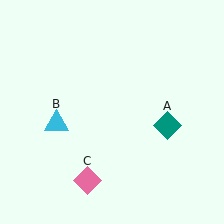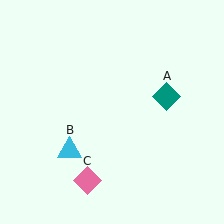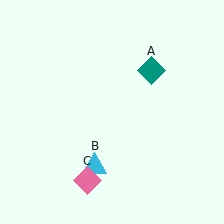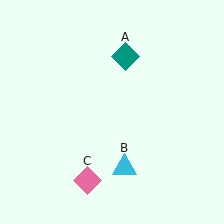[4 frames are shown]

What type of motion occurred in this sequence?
The teal diamond (object A), cyan triangle (object B) rotated counterclockwise around the center of the scene.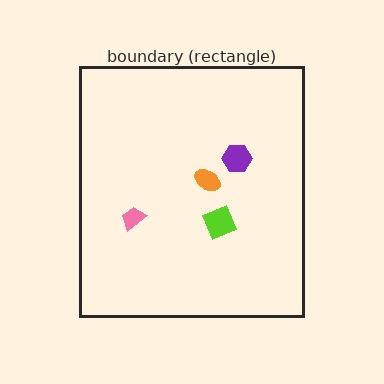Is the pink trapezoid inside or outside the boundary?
Inside.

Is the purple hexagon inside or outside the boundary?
Inside.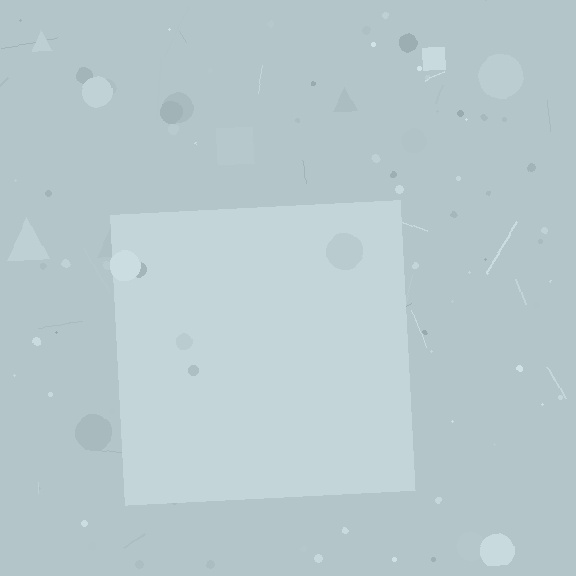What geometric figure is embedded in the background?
A square is embedded in the background.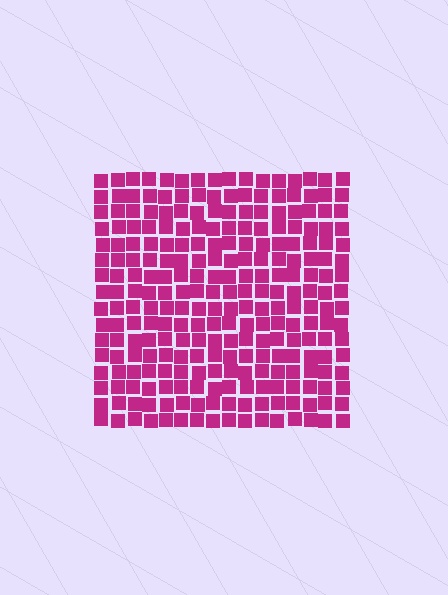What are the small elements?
The small elements are squares.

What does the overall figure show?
The overall figure shows a square.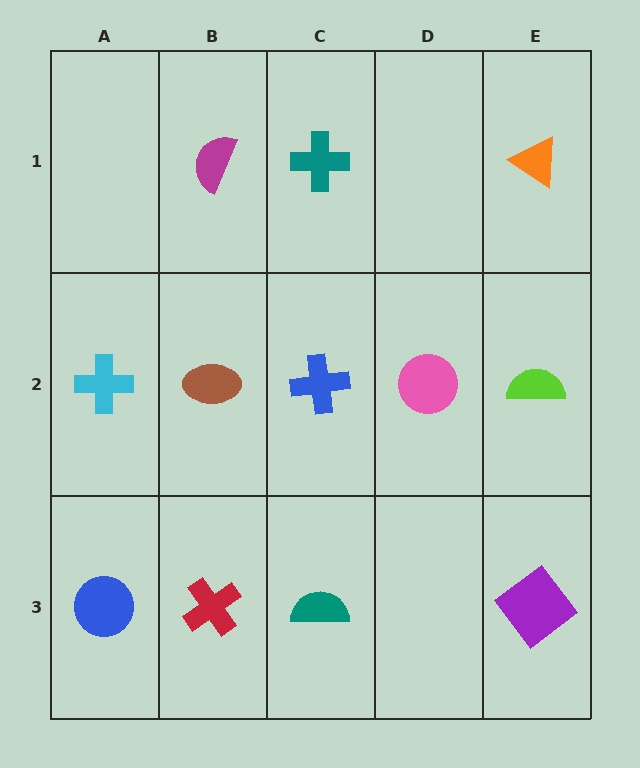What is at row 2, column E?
A lime semicircle.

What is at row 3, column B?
A red cross.